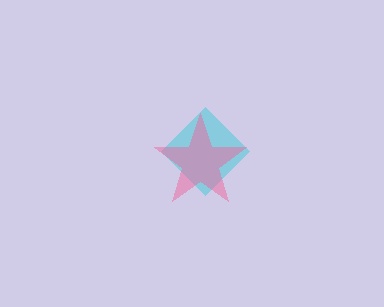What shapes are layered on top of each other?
The layered shapes are: a cyan diamond, a pink star.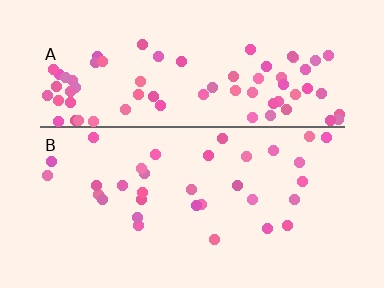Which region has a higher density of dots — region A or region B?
A (the top).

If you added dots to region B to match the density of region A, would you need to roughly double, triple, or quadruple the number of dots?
Approximately double.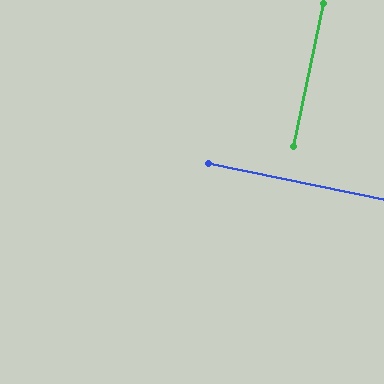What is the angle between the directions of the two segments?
Approximately 89 degrees.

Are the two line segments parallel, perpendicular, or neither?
Perpendicular — they meet at approximately 89°.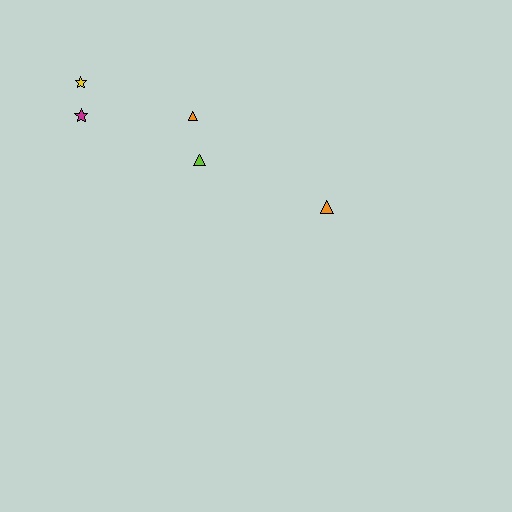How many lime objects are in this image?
There is 1 lime object.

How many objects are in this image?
There are 5 objects.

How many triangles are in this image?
There are 3 triangles.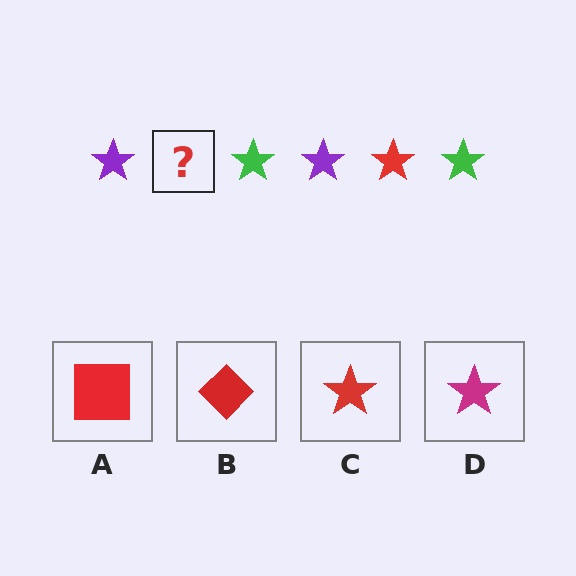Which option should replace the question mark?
Option C.